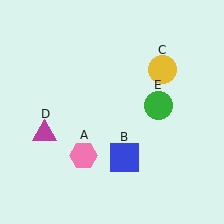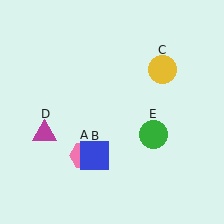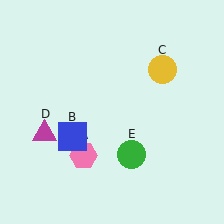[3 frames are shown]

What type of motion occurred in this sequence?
The blue square (object B), green circle (object E) rotated clockwise around the center of the scene.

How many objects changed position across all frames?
2 objects changed position: blue square (object B), green circle (object E).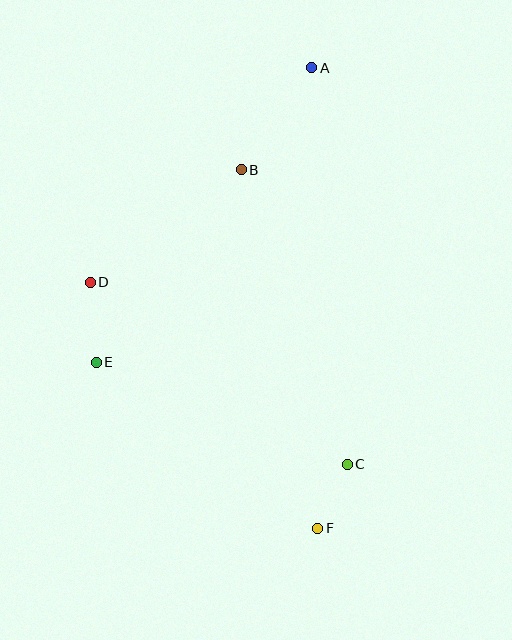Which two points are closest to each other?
Points C and F are closest to each other.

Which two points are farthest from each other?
Points A and F are farthest from each other.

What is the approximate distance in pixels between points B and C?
The distance between B and C is approximately 313 pixels.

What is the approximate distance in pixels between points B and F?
The distance between B and F is approximately 367 pixels.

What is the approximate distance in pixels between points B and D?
The distance between B and D is approximately 188 pixels.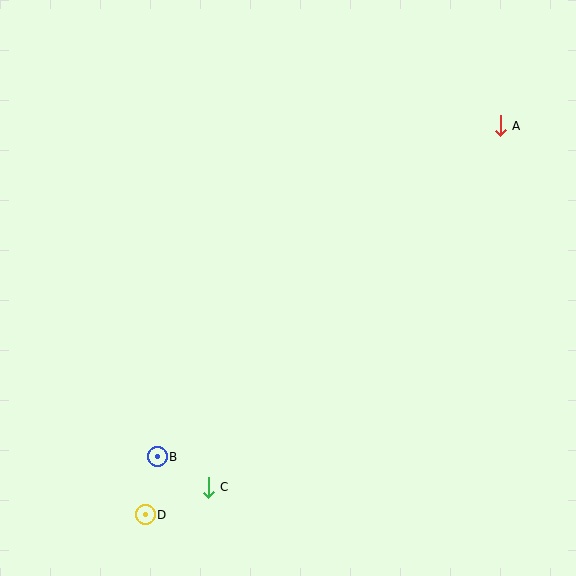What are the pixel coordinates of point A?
Point A is at (500, 126).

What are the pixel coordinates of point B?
Point B is at (157, 457).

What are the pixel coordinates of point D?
Point D is at (145, 515).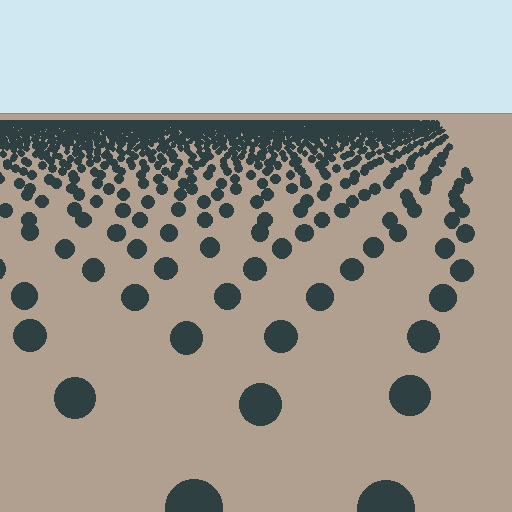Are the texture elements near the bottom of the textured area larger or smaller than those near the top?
Larger. Near the bottom, elements are closer to the viewer and appear at a bigger on-screen size.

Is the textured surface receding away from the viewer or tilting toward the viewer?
The surface is receding away from the viewer. Texture elements get smaller and denser toward the top.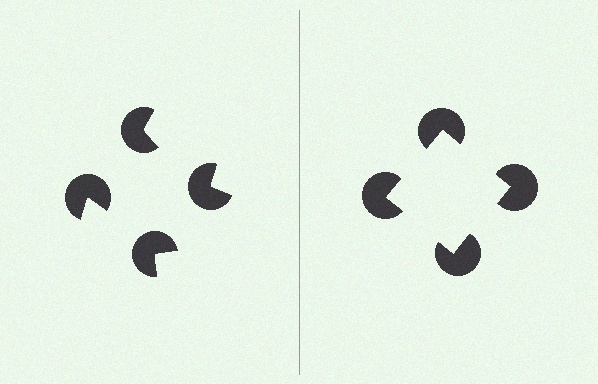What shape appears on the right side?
An illusory square.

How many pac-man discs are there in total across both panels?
8 — 4 on each side.